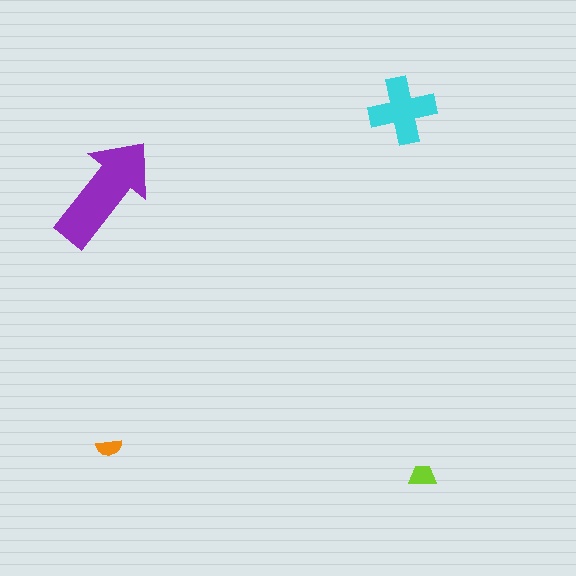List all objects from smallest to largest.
The orange semicircle, the lime trapezoid, the cyan cross, the purple arrow.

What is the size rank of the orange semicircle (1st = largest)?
4th.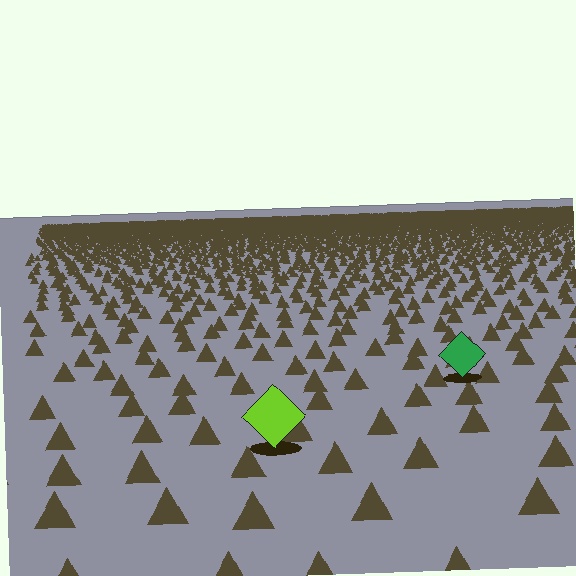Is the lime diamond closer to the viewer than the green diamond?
Yes. The lime diamond is closer — you can tell from the texture gradient: the ground texture is coarser near it.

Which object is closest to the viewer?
The lime diamond is closest. The texture marks near it are larger and more spread out.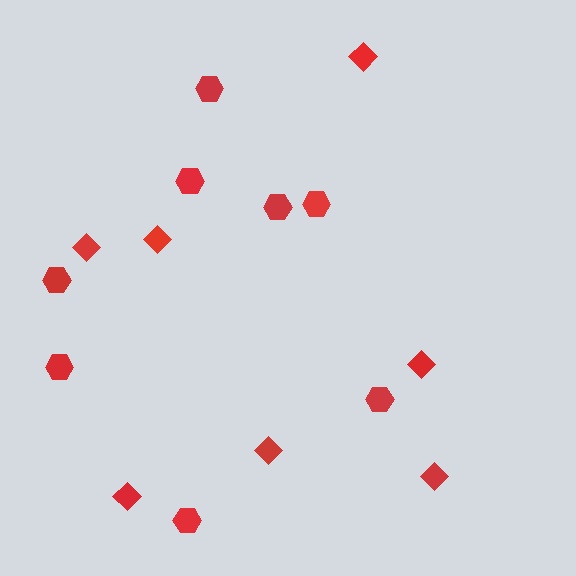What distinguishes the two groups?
There are 2 groups: one group of diamonds (7) and one group of hexagons (8).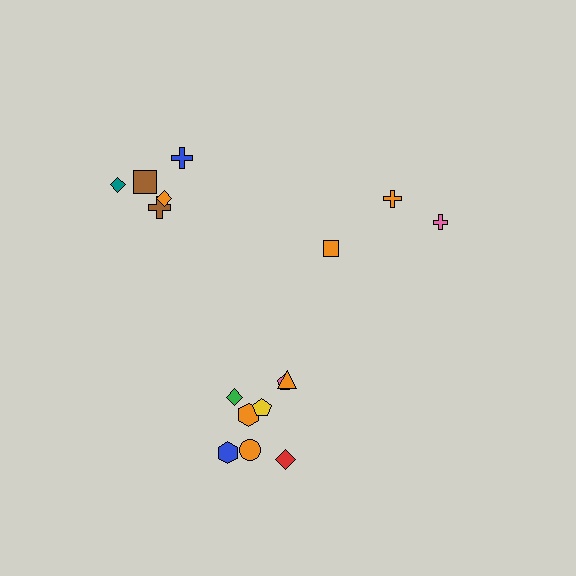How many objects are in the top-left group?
There are 5 objects.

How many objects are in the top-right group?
There are 3 objects.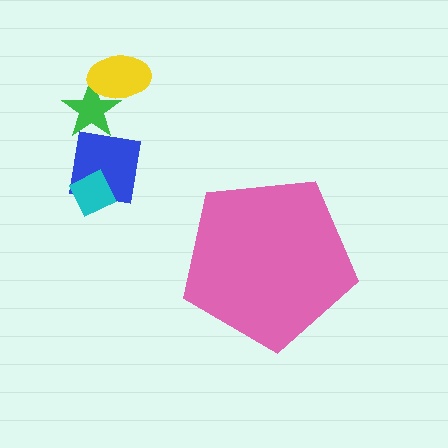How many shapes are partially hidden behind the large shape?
0 shapes are partially hidden.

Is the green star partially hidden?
No, the green star is fully visible.